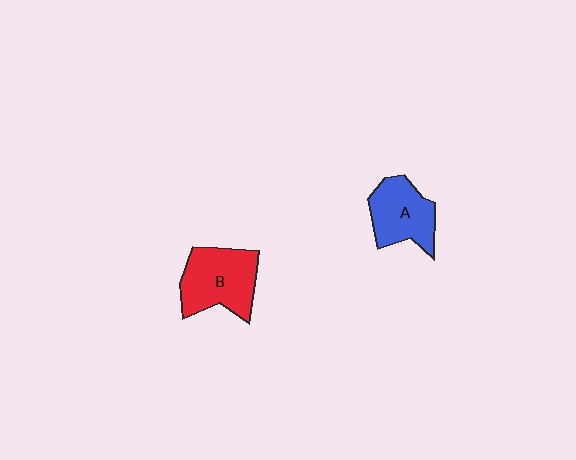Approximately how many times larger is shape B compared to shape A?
Approximately 1.2 times.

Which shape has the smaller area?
Shape A (blue).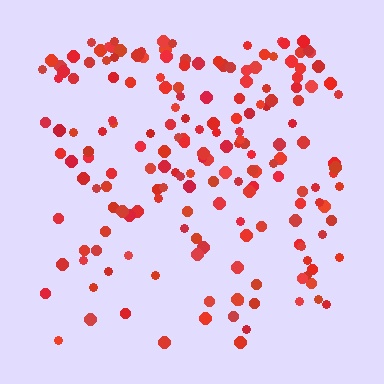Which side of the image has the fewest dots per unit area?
The bottom.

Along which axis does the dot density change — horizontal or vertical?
Vertical.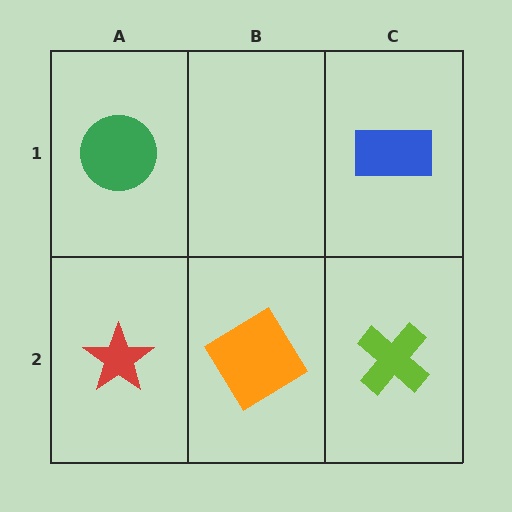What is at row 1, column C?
A blue rectangle.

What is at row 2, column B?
An orange diamond.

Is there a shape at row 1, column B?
No, that cell is empty.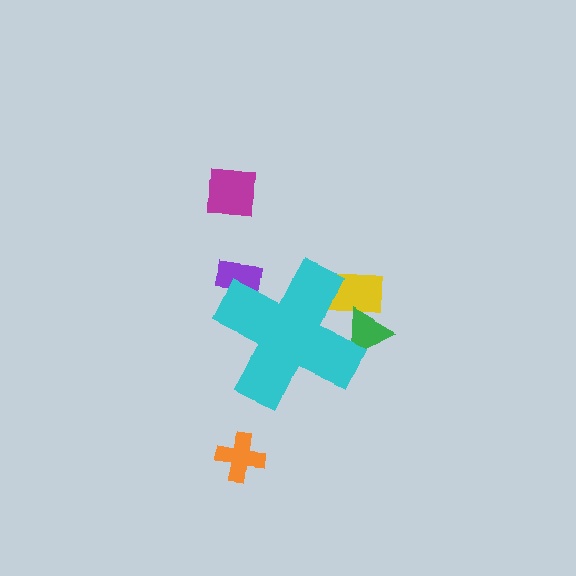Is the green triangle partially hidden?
Yes, the green triangle is partially hidden behind the cyan cross.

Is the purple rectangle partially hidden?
Yes, the purple rectangle is partially hidden behind the cyan cross.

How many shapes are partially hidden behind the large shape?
3 shapes are partially hidden.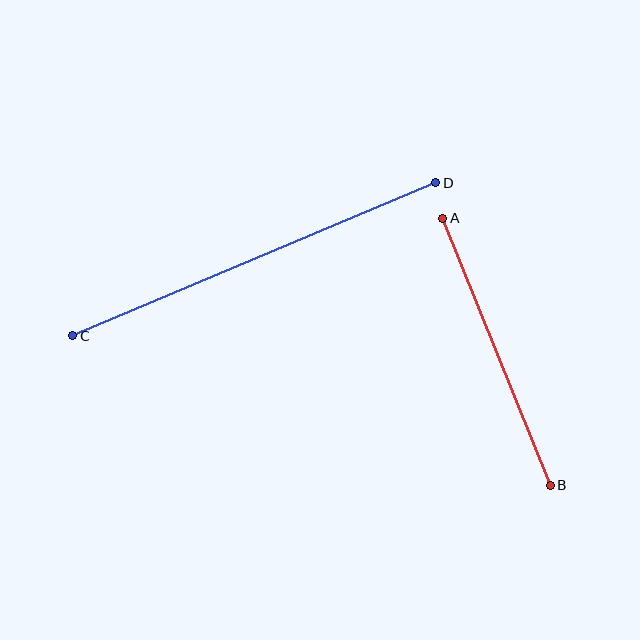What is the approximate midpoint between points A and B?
The midpoint is at approximately (496, 352) pixels.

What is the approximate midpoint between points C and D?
The midpoint is at approximately (254, 259) pixels.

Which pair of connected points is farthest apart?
Points C and D are farthest apart.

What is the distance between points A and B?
The distance is approximately 288 pixels.